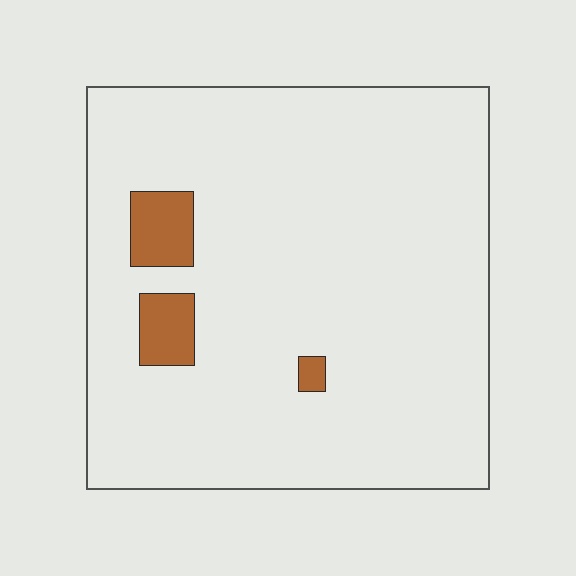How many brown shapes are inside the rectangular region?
3.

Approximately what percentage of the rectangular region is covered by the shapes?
Approximately 5%.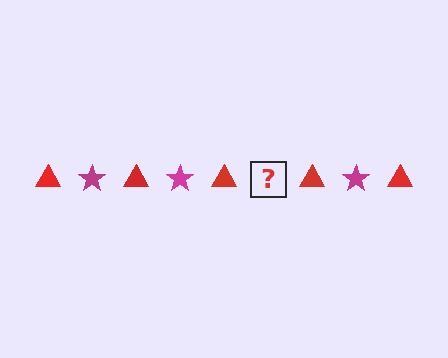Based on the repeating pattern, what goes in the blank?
The blank should be a magenta star.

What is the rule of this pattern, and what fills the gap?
The rule is that the pattern alternates between red triangle and magenta star. The gap should be filled with a magenta star.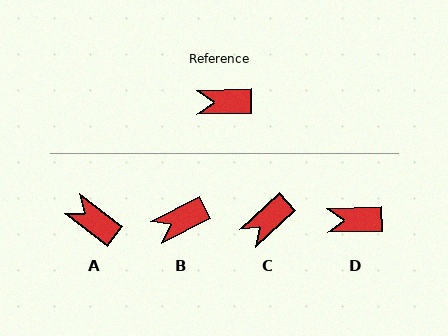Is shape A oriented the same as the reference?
No, it is off by about 39 degrees.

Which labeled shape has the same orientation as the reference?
D.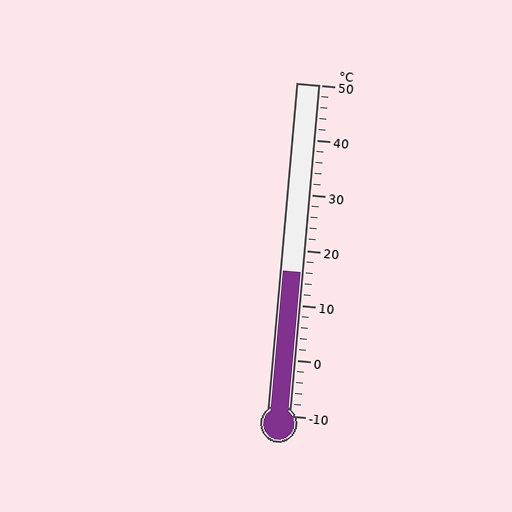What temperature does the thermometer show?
The thermometer shows approximately 16°C.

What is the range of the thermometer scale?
The thermometer scale ranges from -10°C to 50°C.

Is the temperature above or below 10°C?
The temperature is above 10°C.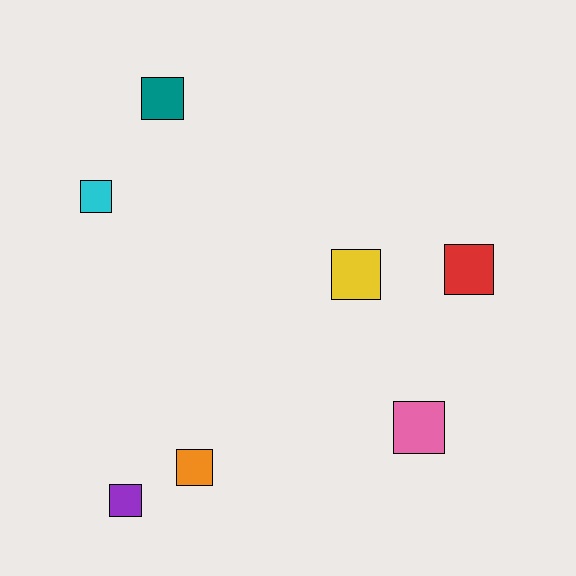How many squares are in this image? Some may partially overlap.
There are 7 squares.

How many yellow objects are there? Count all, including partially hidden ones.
There is 1 yellow object.